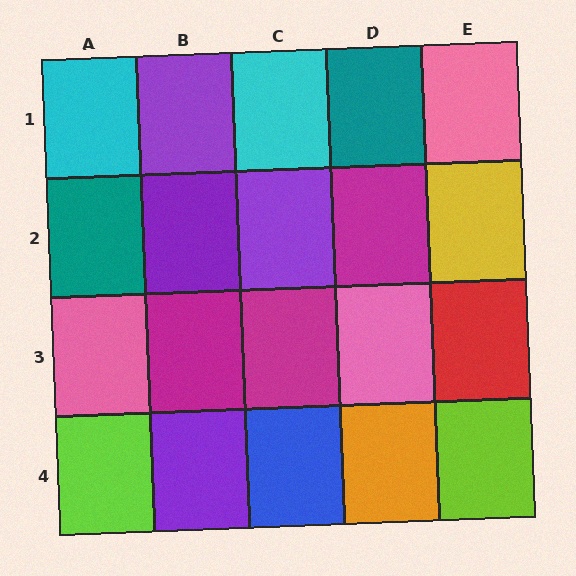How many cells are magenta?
3 cells are magenta.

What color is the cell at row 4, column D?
Orange.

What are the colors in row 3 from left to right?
Pink, magenta, magenta, pink, red.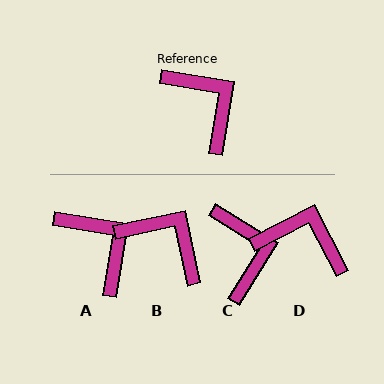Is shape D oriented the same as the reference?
No, it is off by about 37 degrees.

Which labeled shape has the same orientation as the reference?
A.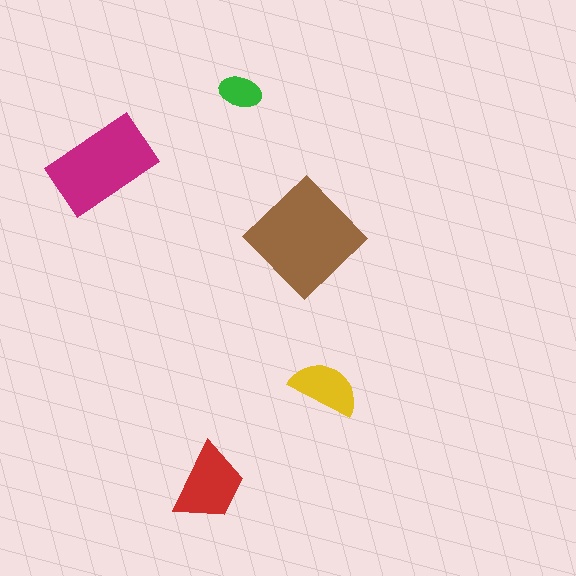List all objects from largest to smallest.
The brown diamond, the magenta rectangle, the red trapezoid, the yellow semicircle, the green ellipse.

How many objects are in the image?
There are 5 objects in the image.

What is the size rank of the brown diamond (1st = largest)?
1st.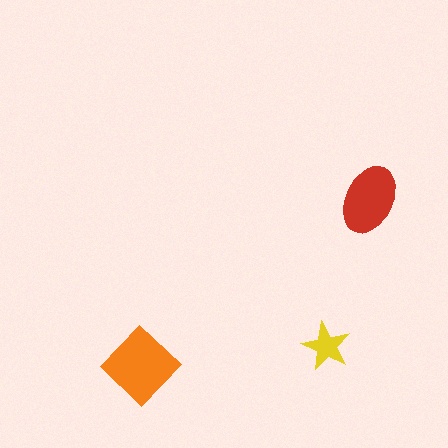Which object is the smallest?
The yellow star.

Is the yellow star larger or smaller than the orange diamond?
Smaller.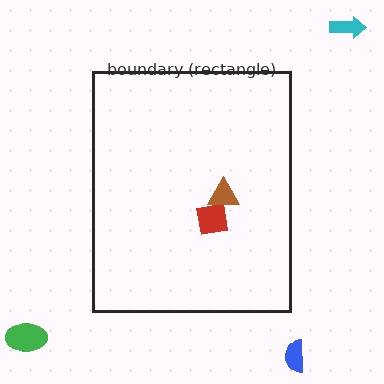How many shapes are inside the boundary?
2 inside, 3 outside.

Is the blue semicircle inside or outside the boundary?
Outside.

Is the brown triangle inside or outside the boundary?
Inside.